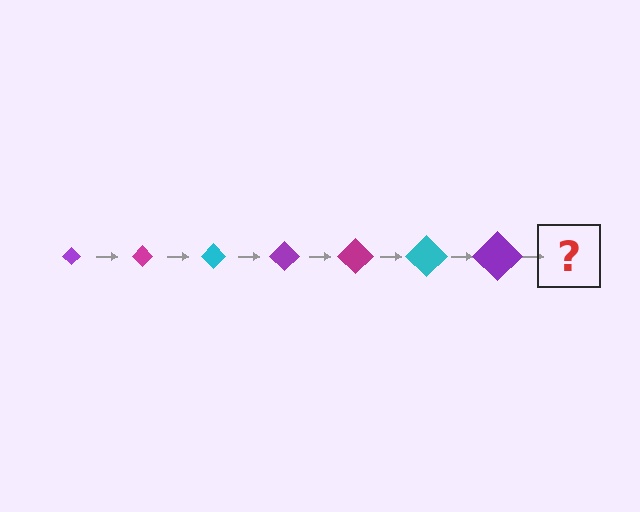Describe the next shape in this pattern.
It should be a magenta diamond, larger than the previous one.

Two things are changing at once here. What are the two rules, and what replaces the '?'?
The two rules are that the diamond grows larger each step and the color cycles through purple, magenta, and cyan. The '?' should be a magenta diamond, larger than the previous one.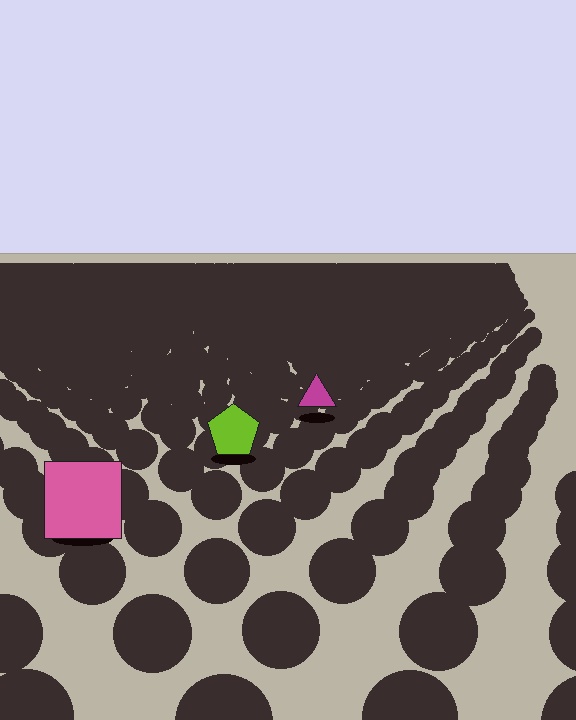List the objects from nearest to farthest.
From nearest to farthest: the pink square, the lime pentagon, the magenta triangle.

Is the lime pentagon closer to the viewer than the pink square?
No. The pink square is closer — you can tell from the texture gradient: the ground texture is coarser near it.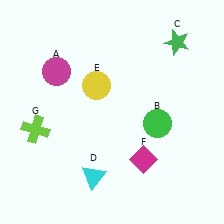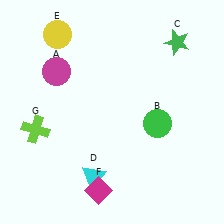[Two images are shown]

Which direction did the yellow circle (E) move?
The yellow circle (E) moved up.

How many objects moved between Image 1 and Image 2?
2 objects moved between the two images.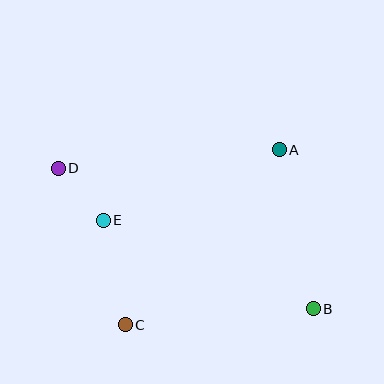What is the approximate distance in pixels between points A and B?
The distance between A and B is approximately 163 pixels.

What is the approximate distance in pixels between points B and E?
The distance between B and E is approximately 228 pixels.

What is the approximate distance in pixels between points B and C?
The distance between B and C is approximately 189 pixels.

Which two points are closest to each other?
Points D and E are closest to each other.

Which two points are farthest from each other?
Points B and D are farthest from each other.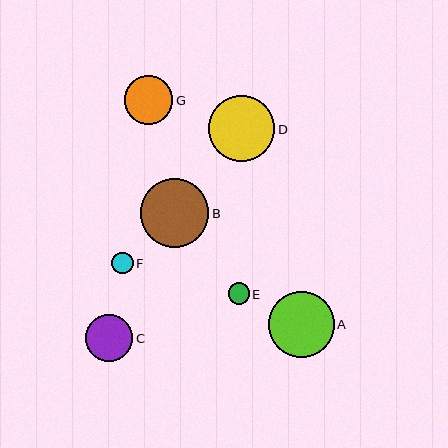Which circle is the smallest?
Circle F is the smallest with a size of approximately 21 pixels.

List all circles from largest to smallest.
From largest to smallest: B, A, D, G, C, E, F.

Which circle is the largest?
Circle B is the largest with a size of approximately 69 pixels.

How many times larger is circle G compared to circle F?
Circle G is approximately 2.3 times the size of circle F.